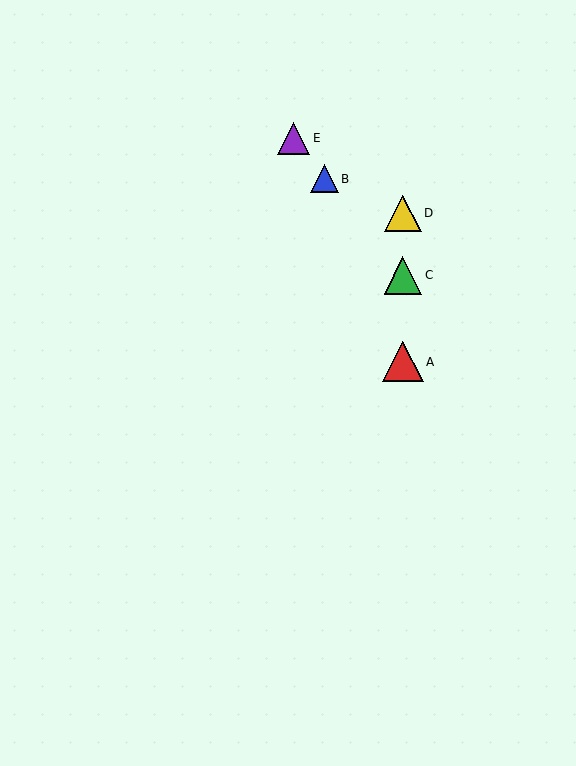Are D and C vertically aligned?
Yes, both are at x≈403.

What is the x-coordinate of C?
Object C is at x≈403.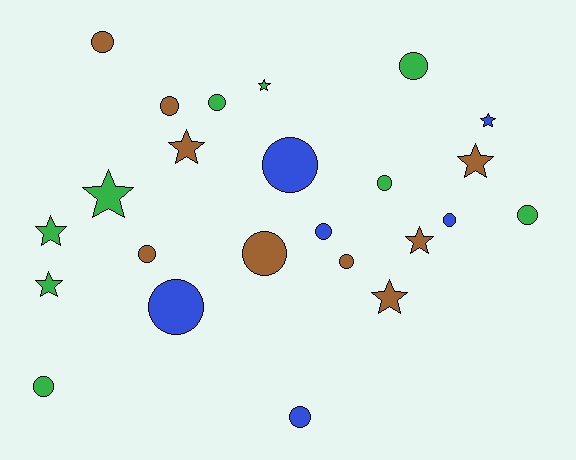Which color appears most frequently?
Green, with 9 objects.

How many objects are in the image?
There are 24 objects.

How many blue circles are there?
There are 5 blue circles.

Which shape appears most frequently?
Circle, with 15 objects.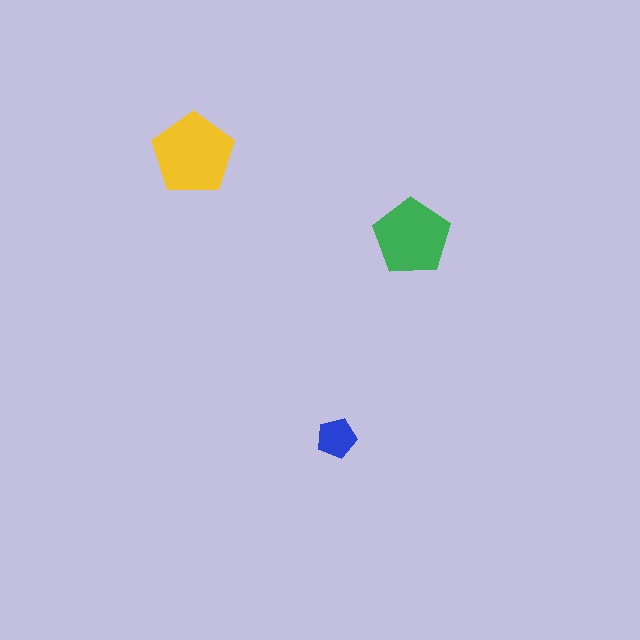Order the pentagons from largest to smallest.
the yellow one, the green one, the blue one.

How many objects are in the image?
There are 3 objects in the image.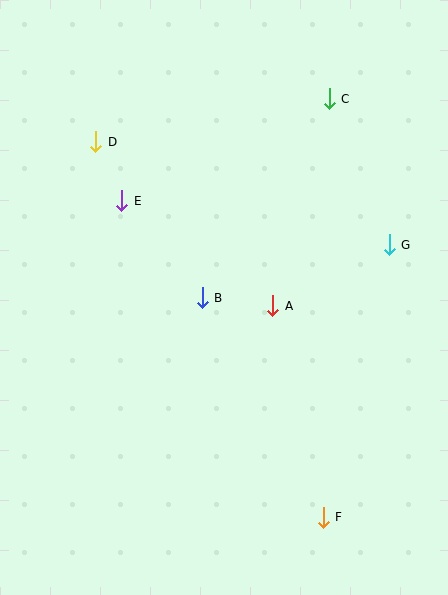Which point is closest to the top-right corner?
Point C is closest to the top-right corner.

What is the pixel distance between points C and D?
The distance between C and D is 238 pixels.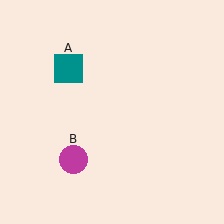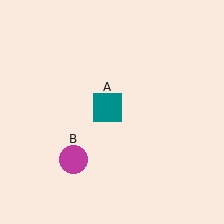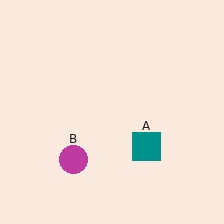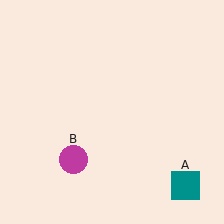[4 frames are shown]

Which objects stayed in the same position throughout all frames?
Magenta circle (object B) remained stationary.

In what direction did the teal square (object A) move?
The teal square (object A) moved down and to the right.